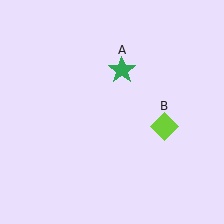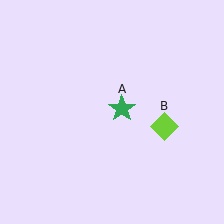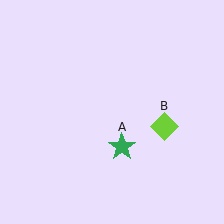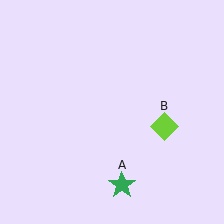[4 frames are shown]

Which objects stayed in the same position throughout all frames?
Lime diamond (object B) remained stationary.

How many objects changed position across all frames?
1 object changed position: green star (object A).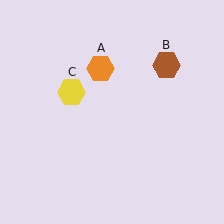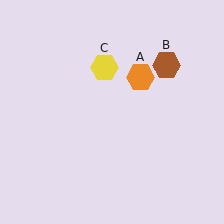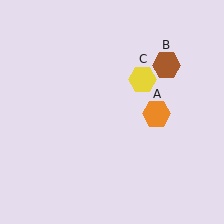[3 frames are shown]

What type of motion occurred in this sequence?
The orange hexagon (object A), yellow hexagon (object C) rotated clockwise around the center of the scene.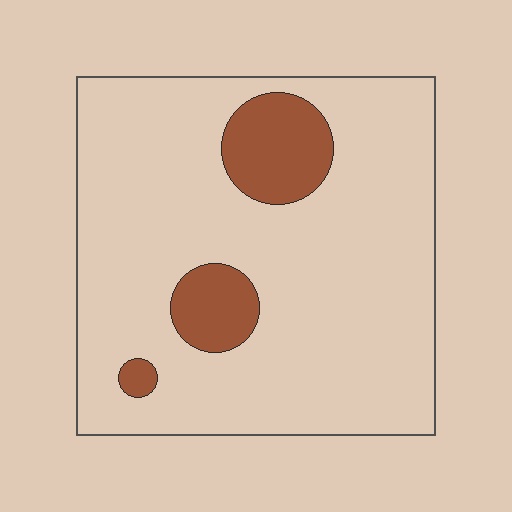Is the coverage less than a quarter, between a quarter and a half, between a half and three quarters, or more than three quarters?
Less than a quarter.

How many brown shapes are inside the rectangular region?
3.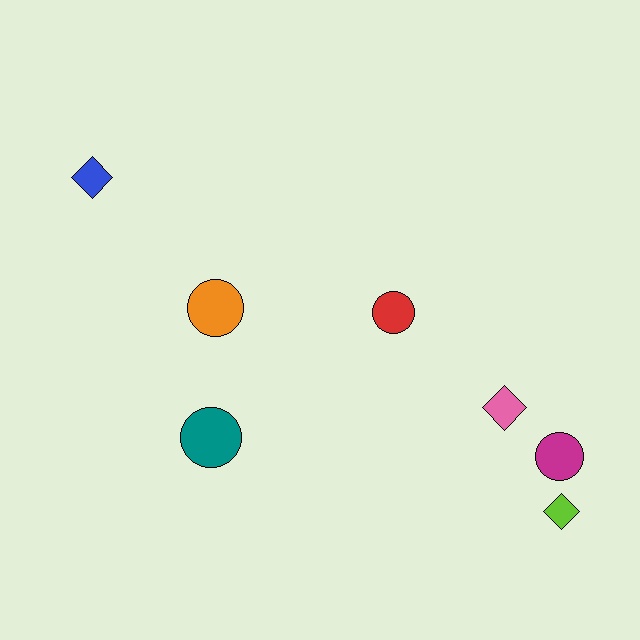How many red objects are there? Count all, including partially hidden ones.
There is 1 red object.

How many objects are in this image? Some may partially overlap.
There are 7 objects.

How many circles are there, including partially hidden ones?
There are 4 circles.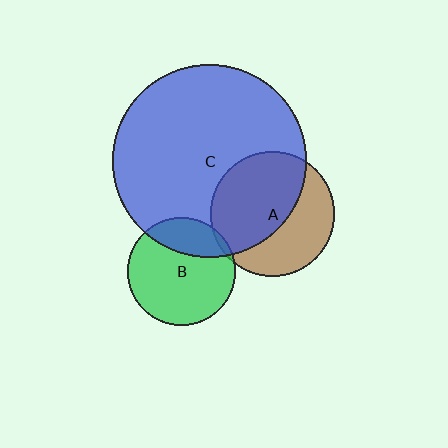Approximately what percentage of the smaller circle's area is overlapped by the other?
Approximately 25%.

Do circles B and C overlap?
Yes.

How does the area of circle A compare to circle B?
Approximately 1.3 times.